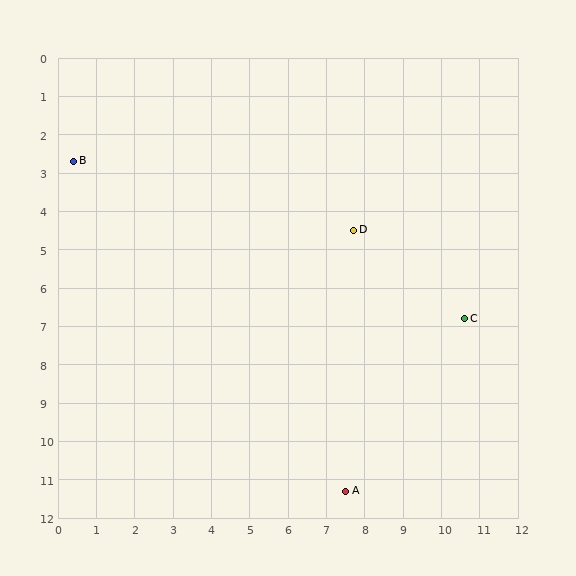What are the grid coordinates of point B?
Point B is at approximately (0.4, 2.7).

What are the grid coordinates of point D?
Point D is at approximately (7.7, 4.5).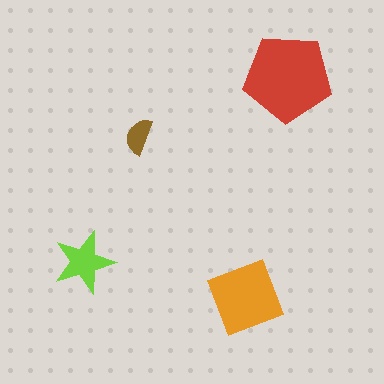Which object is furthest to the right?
The red pentagon is rightmost.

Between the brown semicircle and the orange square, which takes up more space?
The orange square.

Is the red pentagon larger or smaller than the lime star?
Larger.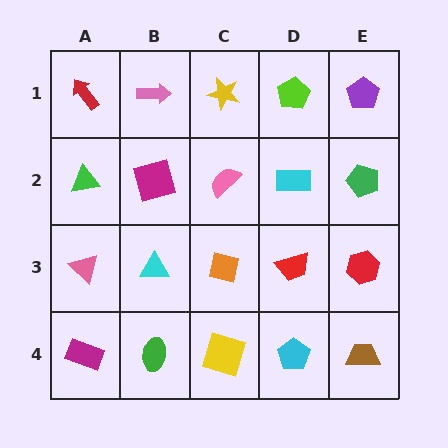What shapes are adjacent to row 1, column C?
A pink semicircle (row 2, column C), a pink arrow (row 1, column B), a lime pentagon (row 1, column D).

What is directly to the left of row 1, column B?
A red arrow.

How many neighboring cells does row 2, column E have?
3.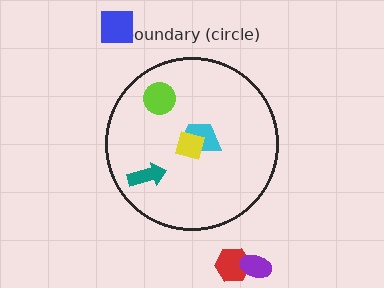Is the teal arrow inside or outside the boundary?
Inside.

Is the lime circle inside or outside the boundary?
Inside.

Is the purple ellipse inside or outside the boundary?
Outside.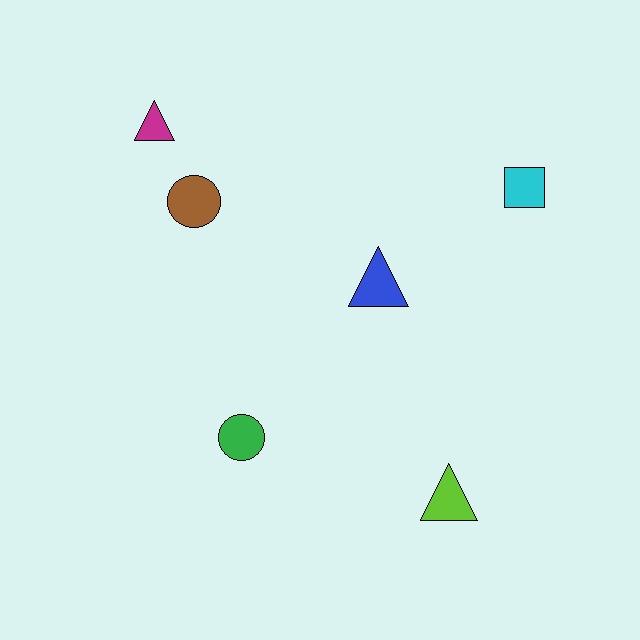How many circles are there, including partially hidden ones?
There are 2 circles.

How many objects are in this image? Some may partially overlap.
There are 6 objects.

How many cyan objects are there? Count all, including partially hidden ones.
There is 1 cyan object.